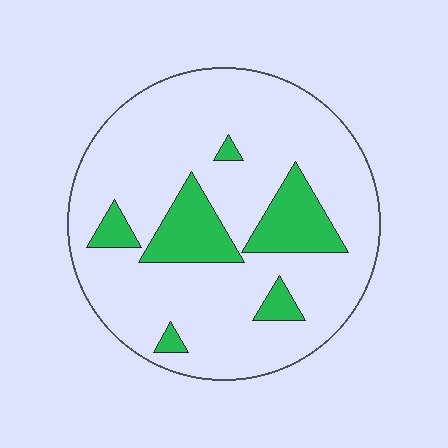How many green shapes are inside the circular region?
6.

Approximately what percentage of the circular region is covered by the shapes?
Approximately 20%.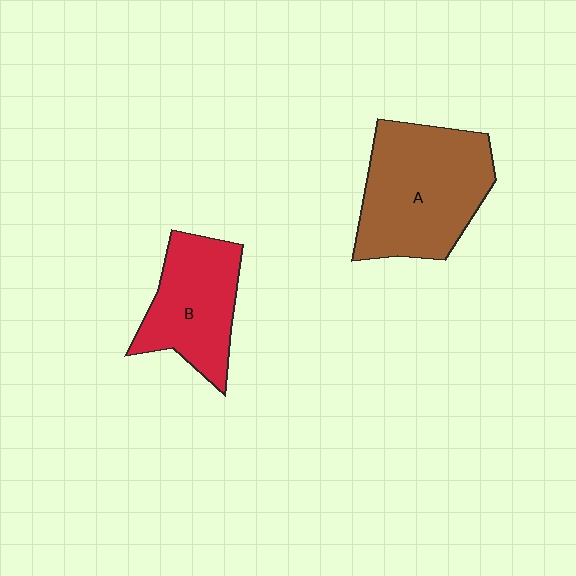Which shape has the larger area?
Shape A (brown).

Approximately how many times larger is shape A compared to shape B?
Approximately 1.4 times.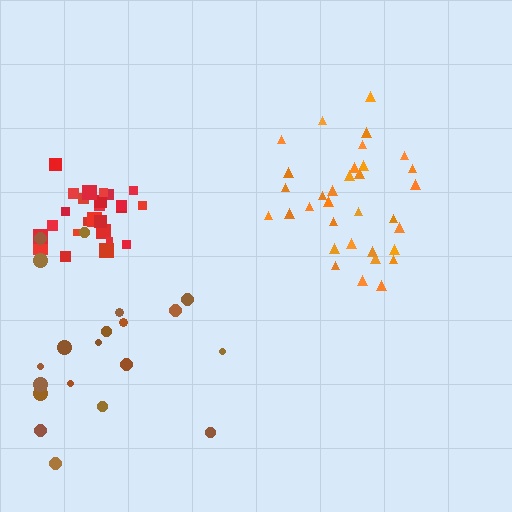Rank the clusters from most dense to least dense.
red, orange, brown.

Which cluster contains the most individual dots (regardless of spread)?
Orange (33).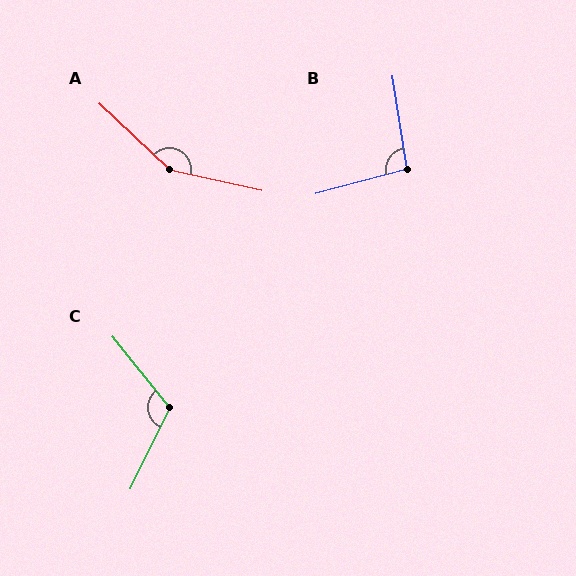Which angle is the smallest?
B, at approximately 96 degrees.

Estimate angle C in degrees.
Approximately 116 degrees.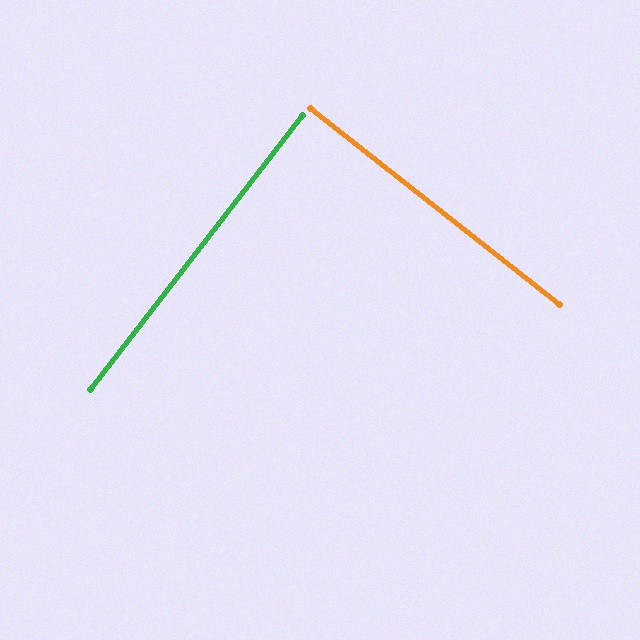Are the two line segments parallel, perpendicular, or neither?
Perpendicular — they meet at approximately 89°.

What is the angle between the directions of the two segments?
Approximately 89 degrees.